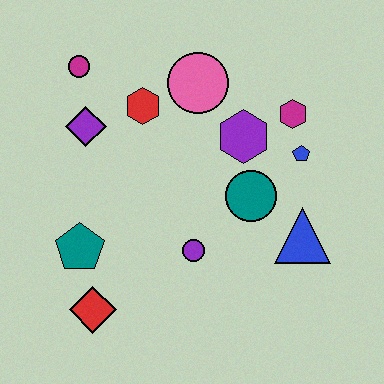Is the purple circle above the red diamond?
Yes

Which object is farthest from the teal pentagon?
The magenta hexagon is farthest from the teal pentagon.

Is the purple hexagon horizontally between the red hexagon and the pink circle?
No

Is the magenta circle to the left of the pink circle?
Yes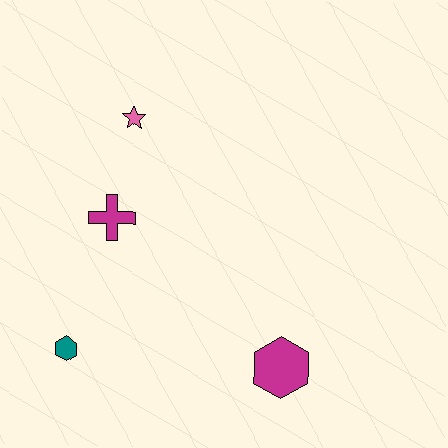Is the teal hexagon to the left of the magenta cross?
Yes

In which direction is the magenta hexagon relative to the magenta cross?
The magenta hexagon is to the right of the magenta cross.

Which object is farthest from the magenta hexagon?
The pink star is farthest from the magenta hexagon.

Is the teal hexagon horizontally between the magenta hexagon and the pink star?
No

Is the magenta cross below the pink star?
Yes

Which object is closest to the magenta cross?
The pink star is closest to the magenta cross.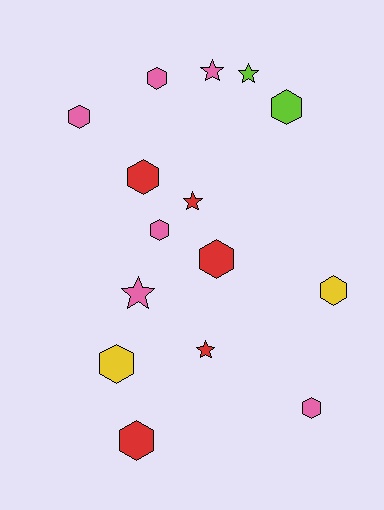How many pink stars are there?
There are 2 pink stars.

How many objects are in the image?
There are 15 objects.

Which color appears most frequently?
Pink, with 6 objects.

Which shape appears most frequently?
Hexagon, with 10 objects.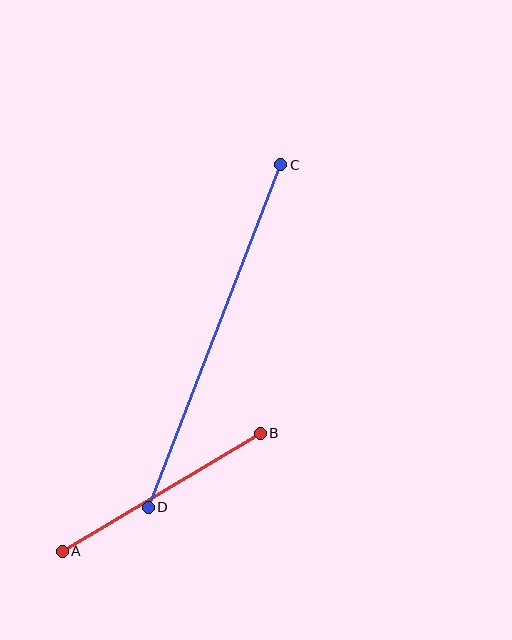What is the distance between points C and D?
The distance is approximately 367 pixels.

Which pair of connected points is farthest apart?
Points C and D are farthest apart.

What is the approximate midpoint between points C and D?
The midpoint is at approximately (214, 336) pixels.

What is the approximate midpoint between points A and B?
The midpoint is at approximately (161, 492) pixels.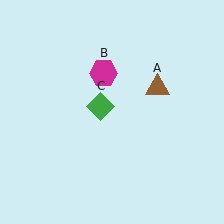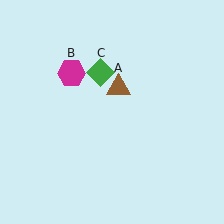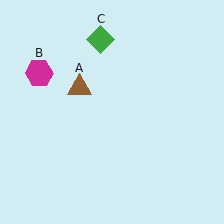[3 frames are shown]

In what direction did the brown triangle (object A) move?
The brown triangle (object A) moved left.